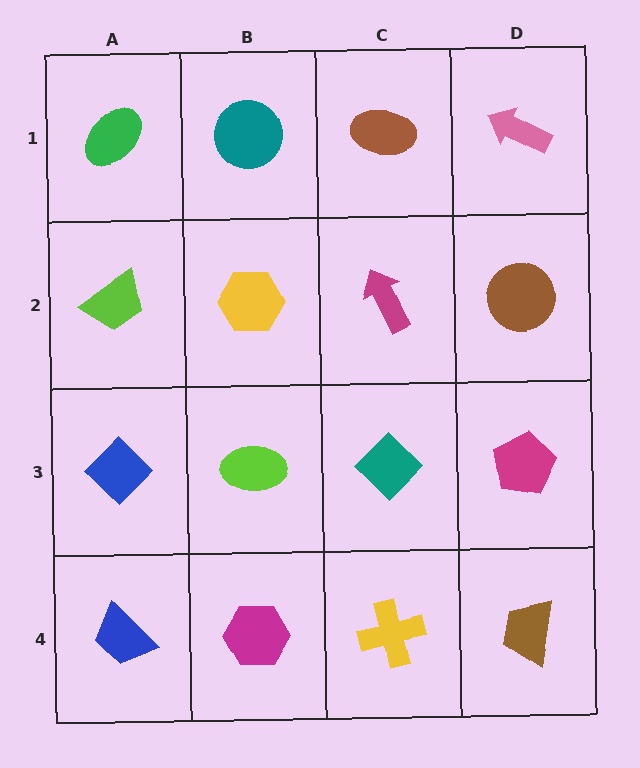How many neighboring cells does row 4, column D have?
2.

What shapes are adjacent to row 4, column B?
A lime ellipse (row 3, column B), a blue trapezoid (row 4, column A), a yellow cross (row 4, column C).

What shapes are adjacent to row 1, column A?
A lime trapezoid (row 2, column A), a teal circle (row 1, column B).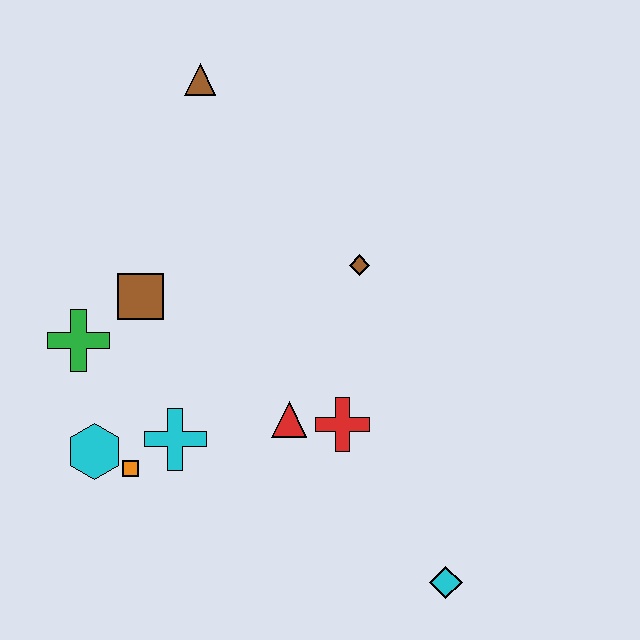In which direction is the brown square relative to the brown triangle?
The brown square is below the brown triangle.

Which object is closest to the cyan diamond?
The red cross is closest to the cyan diamond.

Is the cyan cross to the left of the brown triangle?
Yes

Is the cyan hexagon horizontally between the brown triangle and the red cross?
No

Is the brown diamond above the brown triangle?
No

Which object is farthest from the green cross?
The cyan diamond is farthest from the green cross.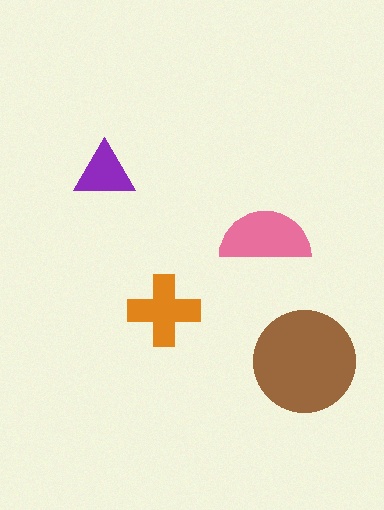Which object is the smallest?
The purple triangle.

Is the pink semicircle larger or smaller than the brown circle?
Smaller.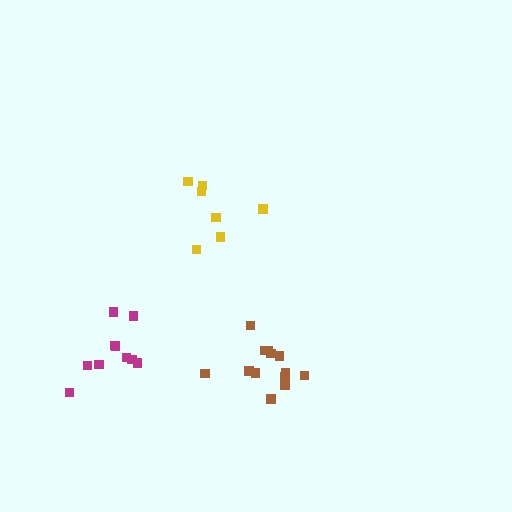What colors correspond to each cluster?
The clusters are colored: brown, yellow, magenta.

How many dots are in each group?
Group 1: 13 dots, Group 2: 7 dots, Group 3: 10 dots (30 total).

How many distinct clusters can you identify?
There are 3 distinct clusters.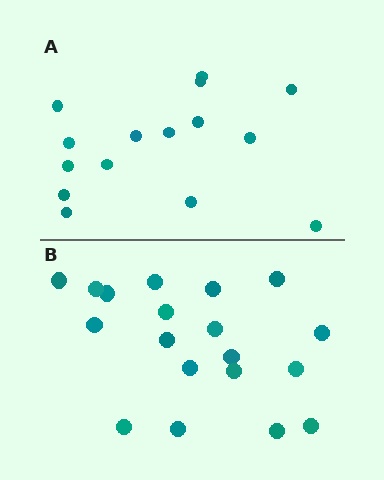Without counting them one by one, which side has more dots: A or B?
Region B (the bottom region) has more dots.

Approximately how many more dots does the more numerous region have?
Region B has about 4 more dots than region A.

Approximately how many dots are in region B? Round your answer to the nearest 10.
About 20 dots. (The exact count is 19, which rounds to 20.)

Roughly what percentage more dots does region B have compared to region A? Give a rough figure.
About 25% more.